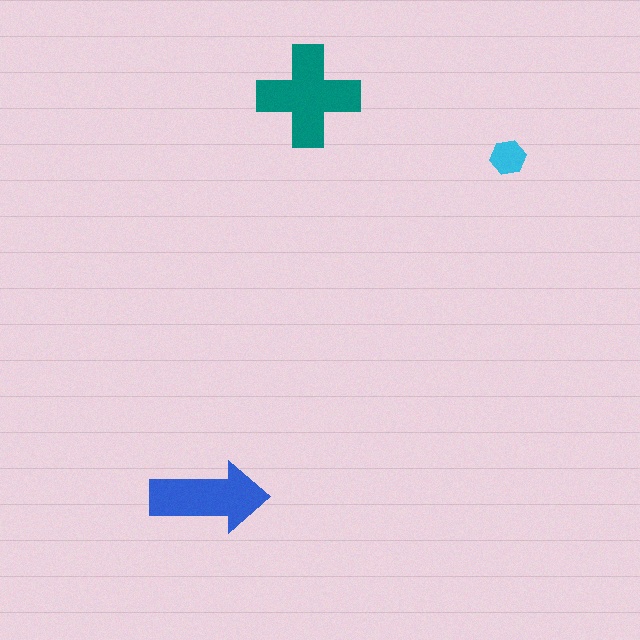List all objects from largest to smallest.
The teal cross, the blue arrow, the cyan hexagon.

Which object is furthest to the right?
The cyan hexagon is rightmost.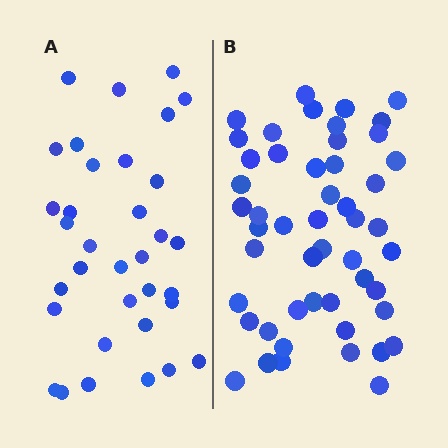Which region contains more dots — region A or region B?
Region B (the right region) has more dots.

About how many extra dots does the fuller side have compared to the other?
Region B has approximately 15 more dots than region A.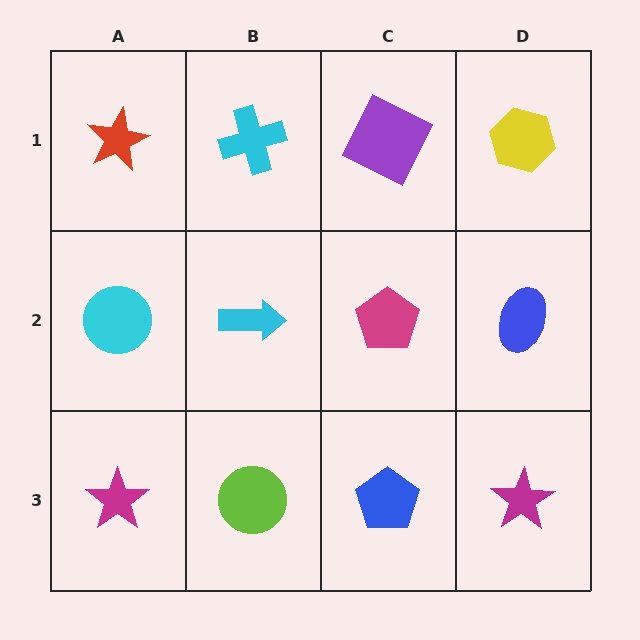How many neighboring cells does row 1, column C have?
3.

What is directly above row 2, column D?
A yellow hexagon.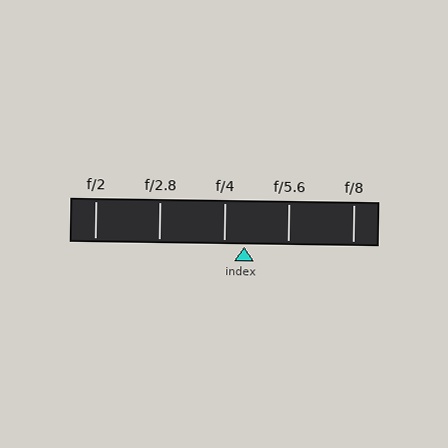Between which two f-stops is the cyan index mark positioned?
The index mark is between f/4 and f/5.6.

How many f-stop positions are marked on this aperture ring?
There are 5 f-stop positions marked.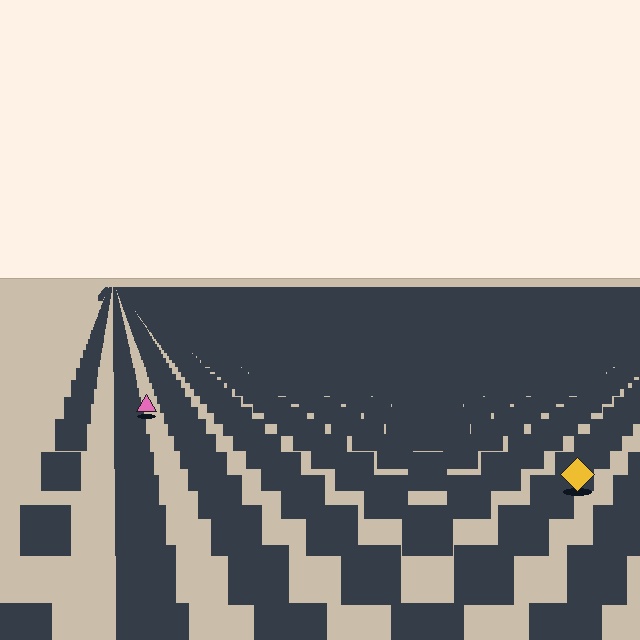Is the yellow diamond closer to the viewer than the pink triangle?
Yes. The yellow diamond is closer — you can tell from the texture gradient: the ground texture is coarser near it.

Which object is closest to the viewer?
The yellow diamond is closest. The texture marks near it are larger and more spread out.